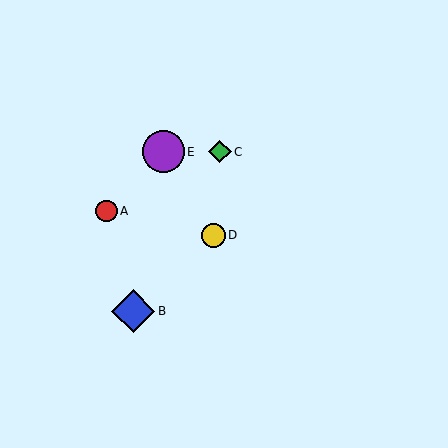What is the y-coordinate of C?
Object C is at y≈152.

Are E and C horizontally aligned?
Yes, both are at y≈152.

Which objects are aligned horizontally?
Objects C, E are aligned horizontally.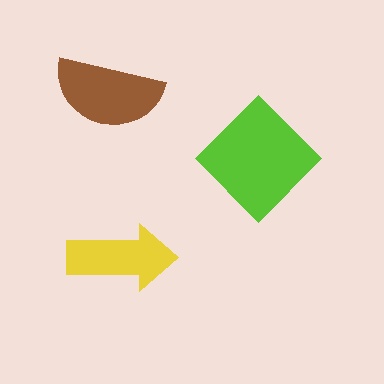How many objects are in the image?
There are 3 objects in the image.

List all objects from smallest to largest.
The yellow arrow, the brown semicircle, the lime diamond.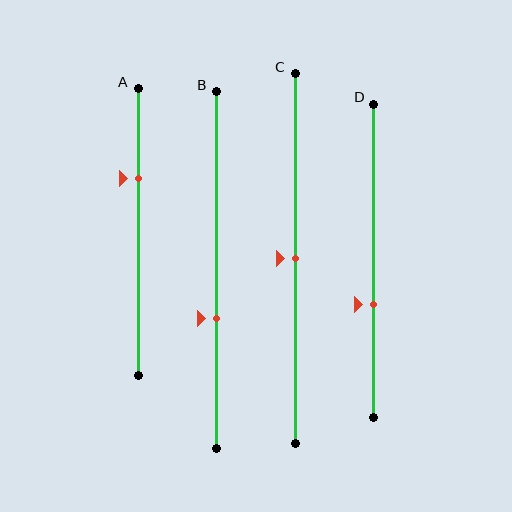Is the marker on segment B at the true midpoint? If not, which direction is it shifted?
No, the marker on segment B is shifted downward by about 13% of the segment length.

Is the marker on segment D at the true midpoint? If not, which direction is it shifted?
No, the marker on segment D is shifted downward by about 14% of the segment length.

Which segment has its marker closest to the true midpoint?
Segment C has its marker closest to the true midpoint.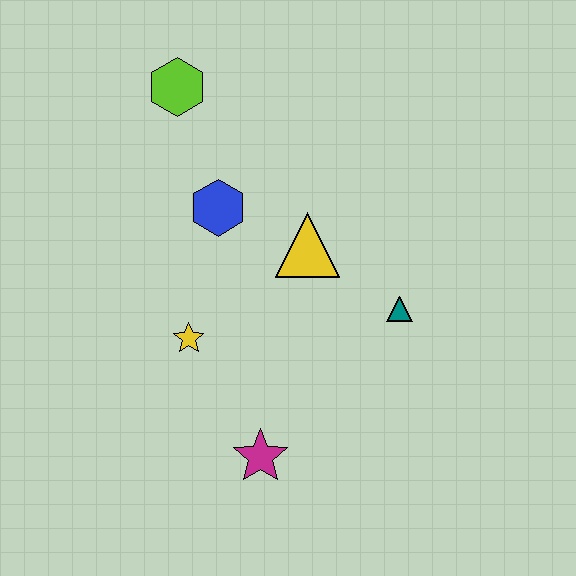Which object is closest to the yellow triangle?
The blue hexagon is closest to the yellow triangle.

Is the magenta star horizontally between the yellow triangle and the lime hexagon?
Yes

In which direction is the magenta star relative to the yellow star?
The magenta star is below the yellow star.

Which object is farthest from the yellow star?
The lime hexagon is farthest from the yellow star.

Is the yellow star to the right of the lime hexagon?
Yes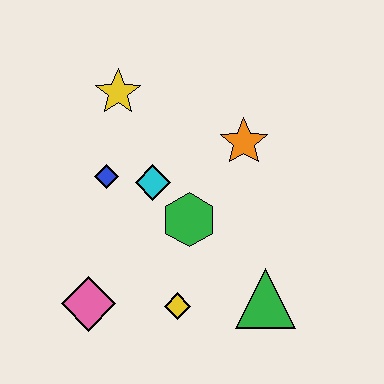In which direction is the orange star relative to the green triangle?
The orange star is above the green triangle.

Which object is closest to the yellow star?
The blue diamond is closest to the yellow star.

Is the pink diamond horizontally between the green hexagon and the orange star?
No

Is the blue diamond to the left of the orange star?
Yes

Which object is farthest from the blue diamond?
The green triangle is farthest from the blue diamond.